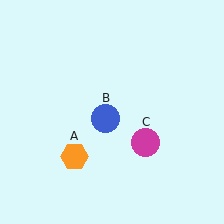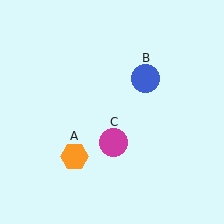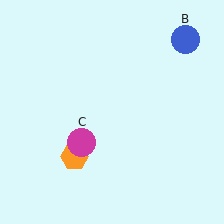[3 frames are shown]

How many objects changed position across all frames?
2 objects changed position: blue circle (object B), magenta circle (object C).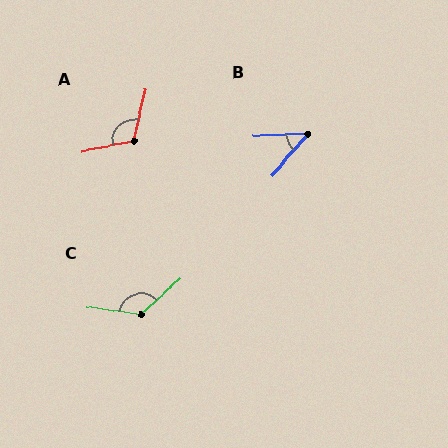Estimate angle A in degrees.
Approximately 113 degrees.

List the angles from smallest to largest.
B (47°), A (113°), C (130°).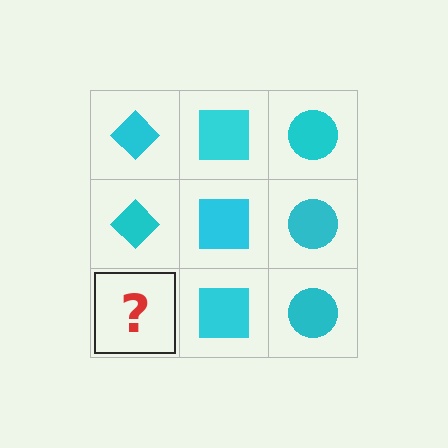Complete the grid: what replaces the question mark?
The question mark should be replaced with a cyan diamond.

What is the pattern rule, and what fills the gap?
The rule is that each column has a consistent shape. The gap should be filled with a cyan diamond.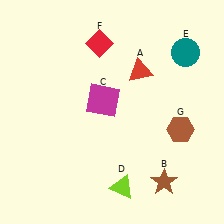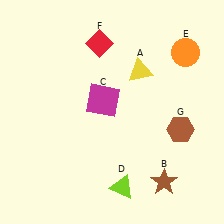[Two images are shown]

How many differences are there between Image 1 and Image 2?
There are 2 differences between the two images.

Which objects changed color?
A changed from red to yellow. E changed from teal to orange.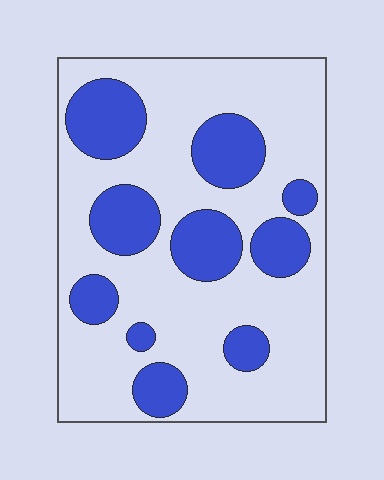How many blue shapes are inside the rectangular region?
10.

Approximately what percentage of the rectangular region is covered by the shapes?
Approximately 30%.